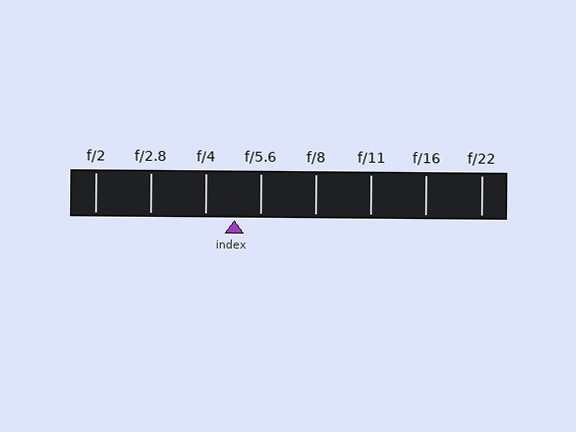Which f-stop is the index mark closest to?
The index mark is closest to f/5.6.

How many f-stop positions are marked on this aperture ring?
There are 8 f-stop positions marked.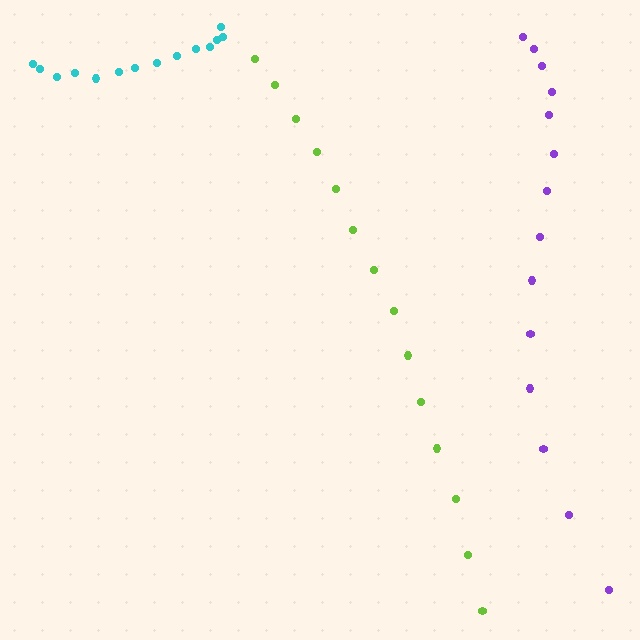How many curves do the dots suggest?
There are 3 distinct paths.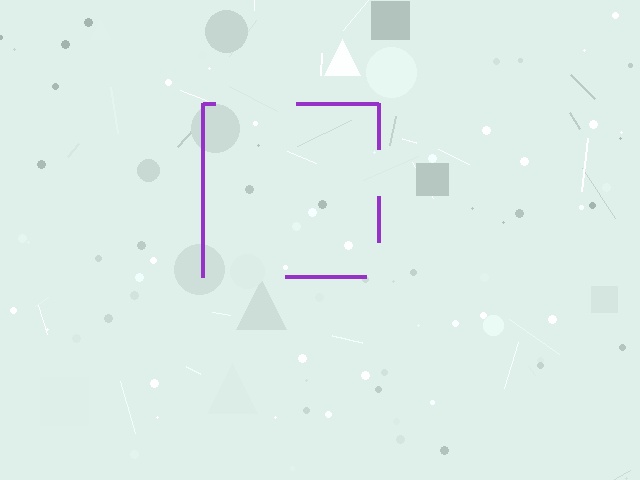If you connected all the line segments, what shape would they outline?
They would outline a square.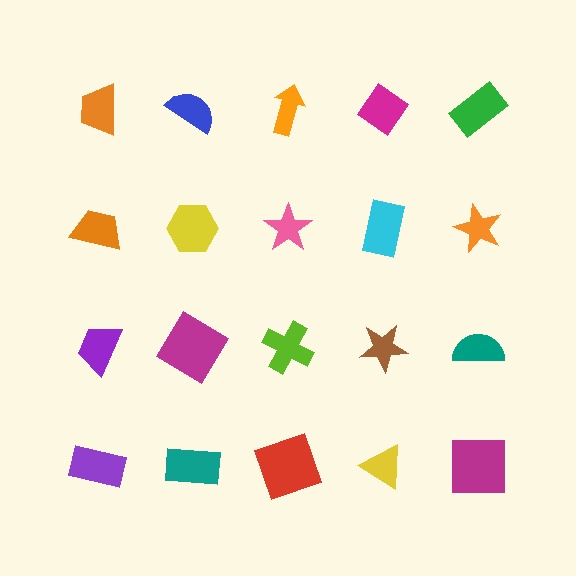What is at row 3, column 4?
A brown star.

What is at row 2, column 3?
A pink star.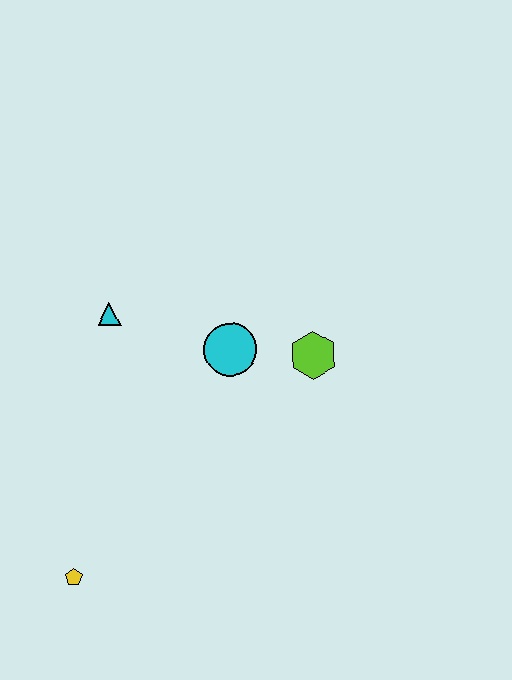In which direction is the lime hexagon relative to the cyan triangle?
The lime hexagon is to the right of the cyan triangle.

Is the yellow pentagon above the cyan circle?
No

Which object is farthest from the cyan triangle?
The yellow pentagon is farthest from the cyan triangle.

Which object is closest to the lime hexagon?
The cyan circle is closest to the lime hexagon.